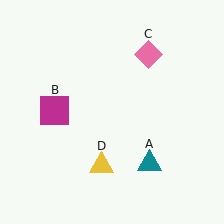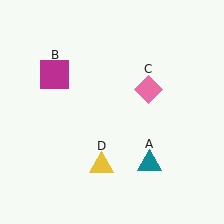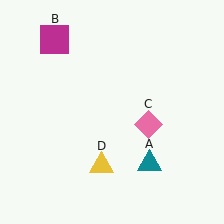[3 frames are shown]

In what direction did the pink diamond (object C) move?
The pink diamond (object C) moved down.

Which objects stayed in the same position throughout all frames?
Teal triangle (object A) and yellow triangle (object D) remained stationary.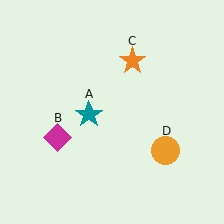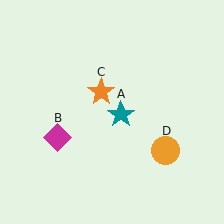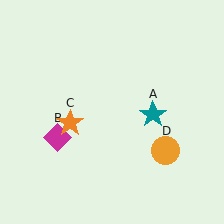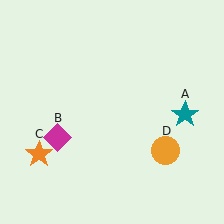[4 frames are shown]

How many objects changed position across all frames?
2 objects changed position: teal star (object A), orange star (object C).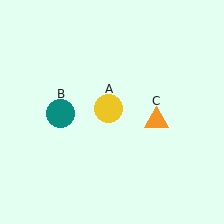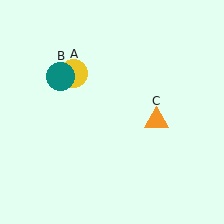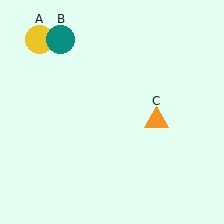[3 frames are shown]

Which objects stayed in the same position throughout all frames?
Orange triangle (object C) remained stationary.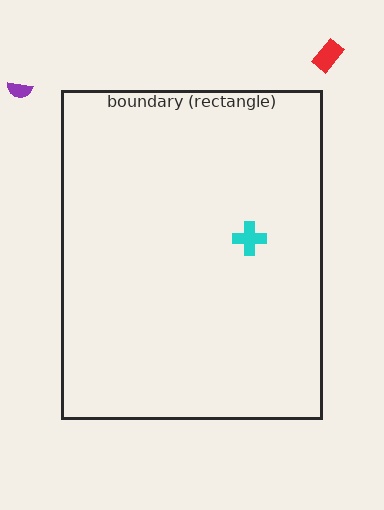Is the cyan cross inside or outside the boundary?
Inside.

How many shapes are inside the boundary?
1 inside, 2 outside.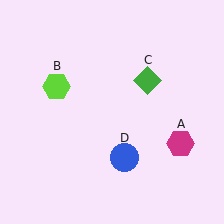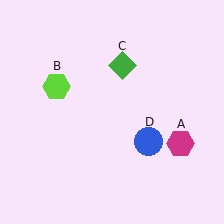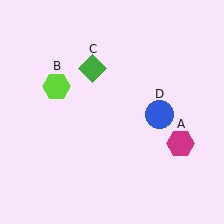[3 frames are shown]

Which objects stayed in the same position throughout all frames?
Magenta hexagon (object A) and lime hexagon (object B) remained stationary.